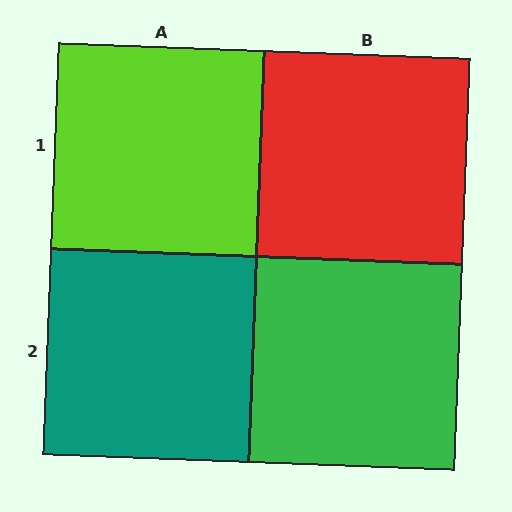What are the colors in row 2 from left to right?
Teal, green.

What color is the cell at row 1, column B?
Red.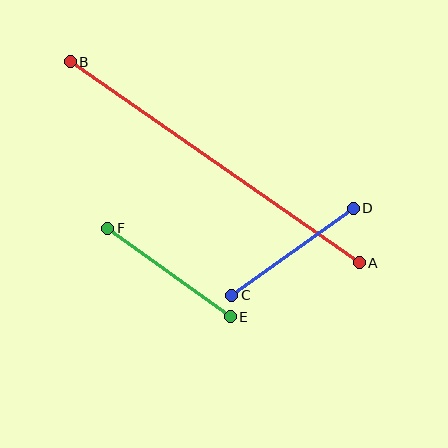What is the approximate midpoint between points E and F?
The midpoint is at approximately (169, 273) pixels.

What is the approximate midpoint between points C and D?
The midpoint is at approximately (293, 252) pixels.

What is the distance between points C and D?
The distance is approximately 150 pixels.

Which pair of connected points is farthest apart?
Points A and B are farthest apart.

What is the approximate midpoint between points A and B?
The midpoint is at approximately (215, 162) pixels.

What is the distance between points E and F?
The distance is approximately 151 pixels.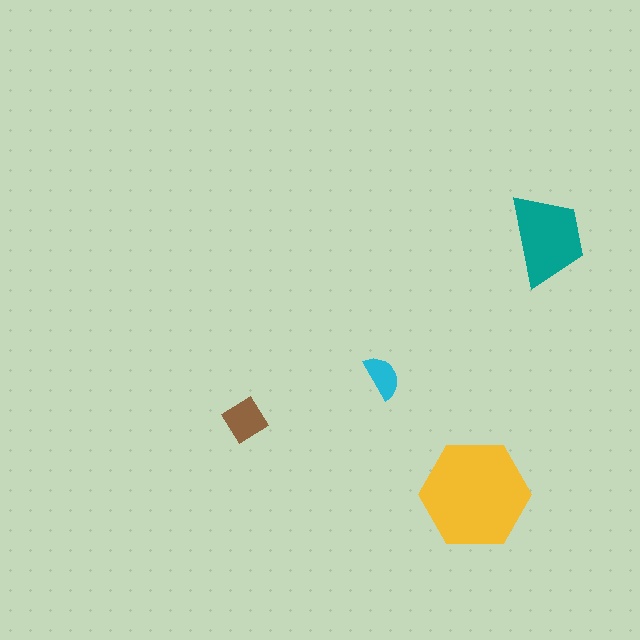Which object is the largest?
The yellow hexagon.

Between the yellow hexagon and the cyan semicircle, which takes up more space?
The yellow hexagon.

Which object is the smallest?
The cyan semicircle.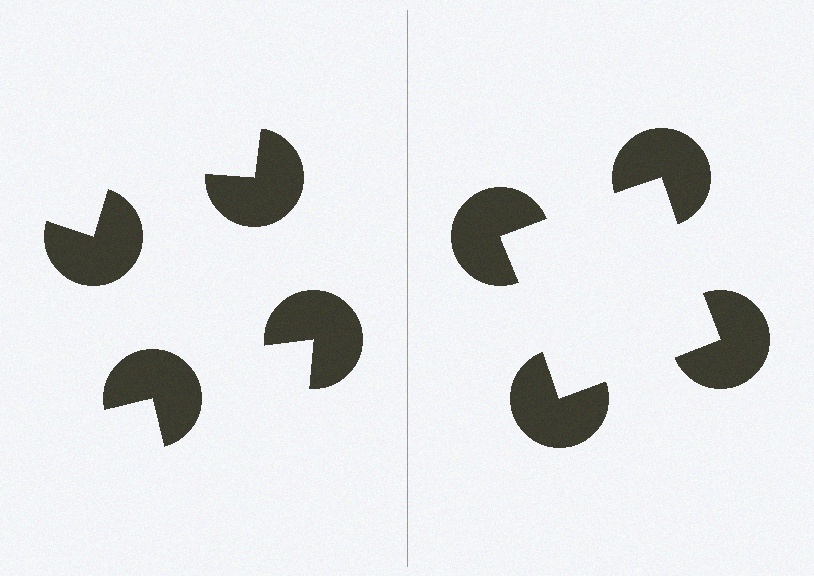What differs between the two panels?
The pac-man discs are positioned identically on both sides; only the wedge orientations differ. On the right they align to a square; on the left they are misaligned.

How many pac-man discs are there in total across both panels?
8 — 4 on each side.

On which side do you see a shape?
An illusory square appears on the right side. On the left side the wedge cuts are rotated, so no coherent shape forms.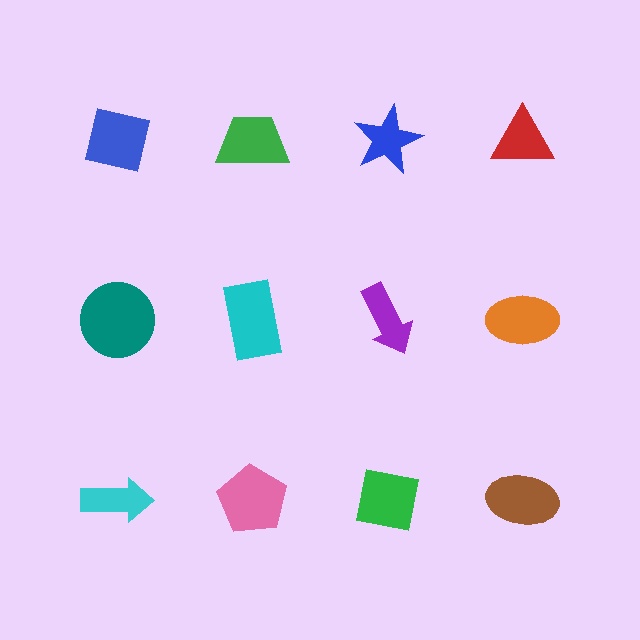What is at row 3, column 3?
A green square.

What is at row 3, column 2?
A pink pentagon.